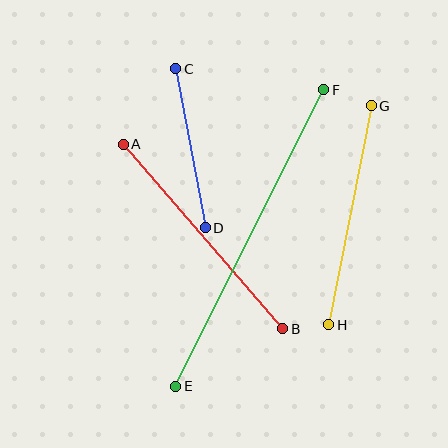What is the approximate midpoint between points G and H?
The midpoint is at approximately (350, 215) pixels.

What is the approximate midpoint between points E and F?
The midpoint is at approximately (250, 238) pixels.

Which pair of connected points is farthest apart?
Points E and F are farthest apart.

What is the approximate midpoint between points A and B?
The midpoint is at approximately (203, 237) pixels.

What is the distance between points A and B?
The distance is approximately 244 pixels.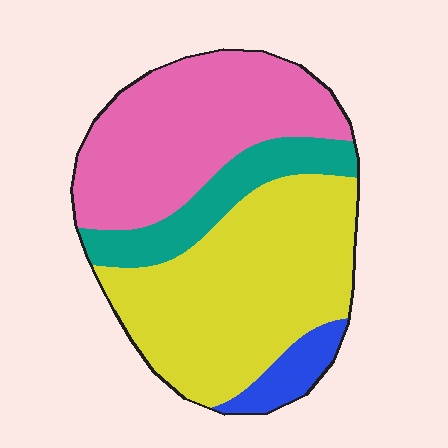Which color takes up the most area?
Yellow, at roughly 45%.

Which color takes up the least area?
Blue, at roughly 5%.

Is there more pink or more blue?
Pink.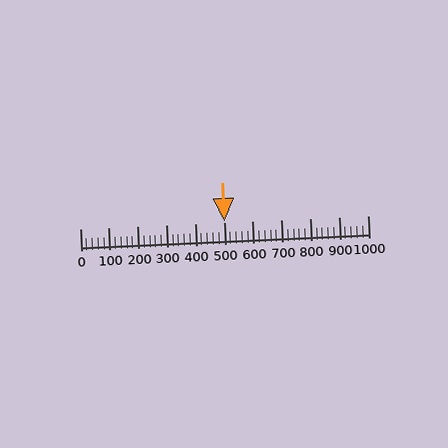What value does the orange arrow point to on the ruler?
The orange arrow points to approximately 500.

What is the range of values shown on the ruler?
The ruler shows values from 0 to 1000.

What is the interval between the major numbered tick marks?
The major tick marks are spaced 100 units apart.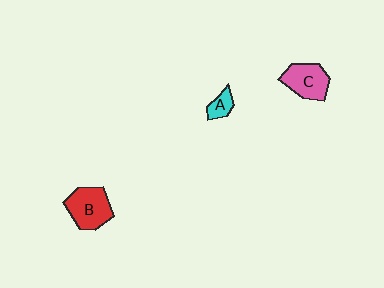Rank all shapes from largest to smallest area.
From largest to smallest: B (red), C (pink), A (cyan).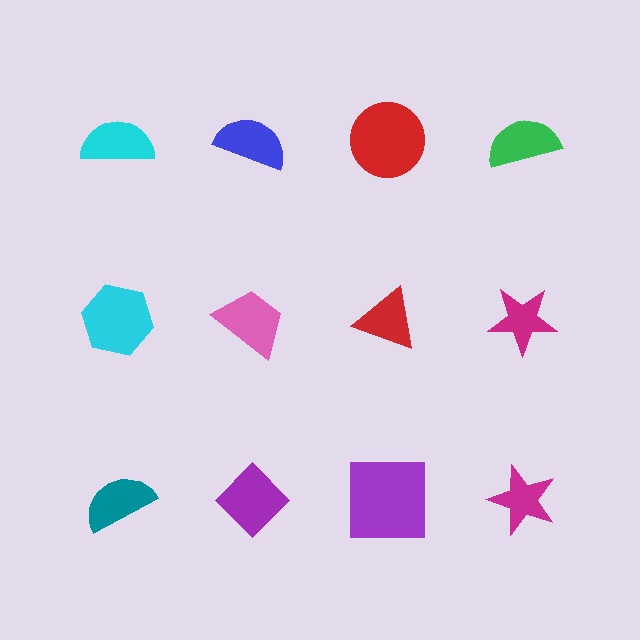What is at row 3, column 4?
A magenta star.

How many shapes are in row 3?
4 shapes.